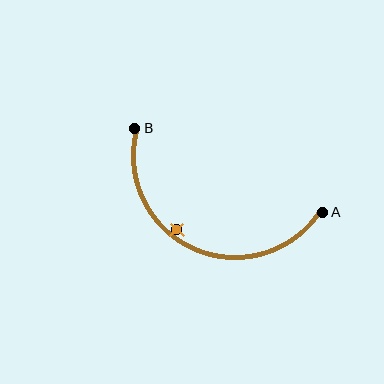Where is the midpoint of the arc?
The arc midpoint is the point on the curve farthest from the straight line joining A and B. It sits below that line.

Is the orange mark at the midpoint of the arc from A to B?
No — the orange mark does not lie on the arc at all. It sits slightly inside the curve.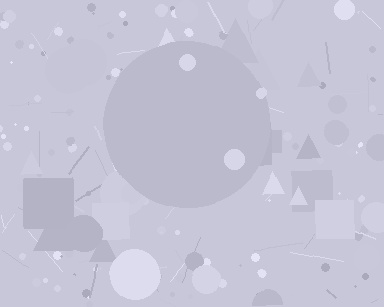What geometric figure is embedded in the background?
A circle is embedded in the background.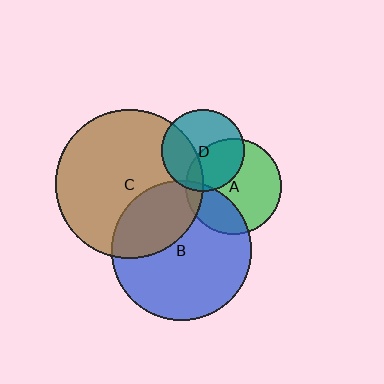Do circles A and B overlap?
Yes.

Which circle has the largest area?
Circle C (brown).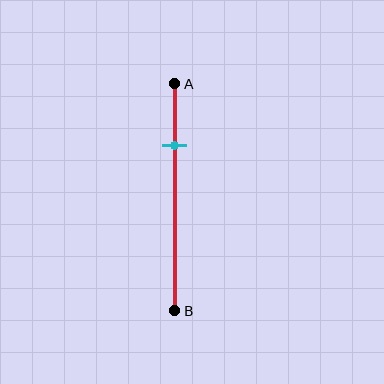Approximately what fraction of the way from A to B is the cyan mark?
The cyan mark is approximately 25% of the way from A to B.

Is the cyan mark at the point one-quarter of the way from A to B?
Yes, the mark is approximately at the one-quarter point.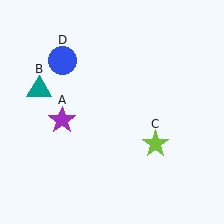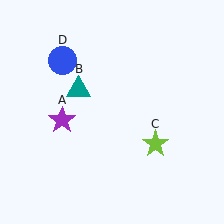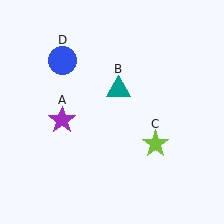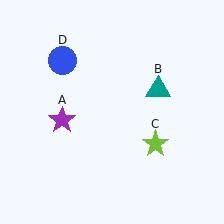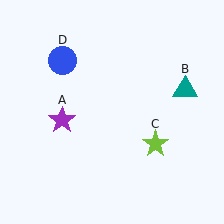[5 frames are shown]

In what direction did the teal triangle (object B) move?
The teal triangle (object B) moved right.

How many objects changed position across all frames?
1 object changed position: teal triangle (object B).